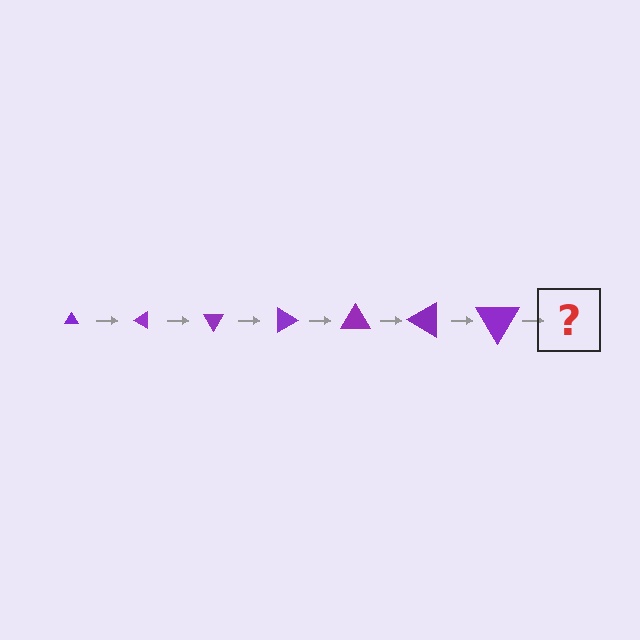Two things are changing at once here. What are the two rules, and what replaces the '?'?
The two rules are that the triangle grows larger each step and it rotates 30 degrees each step. The '?' should be a triangle, larger than the previous one and rotated 210 degrees from the start.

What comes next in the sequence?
The next element should be a triangle, larger than the previous one and rotated 210 degrees from the start.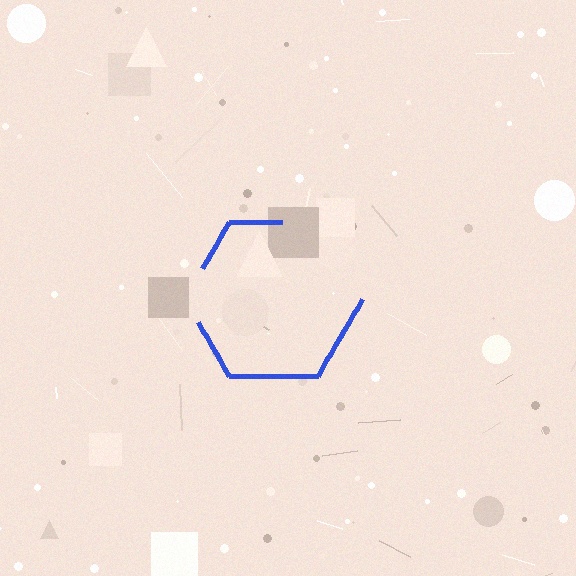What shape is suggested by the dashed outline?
The dashed outline suggests a hexagon.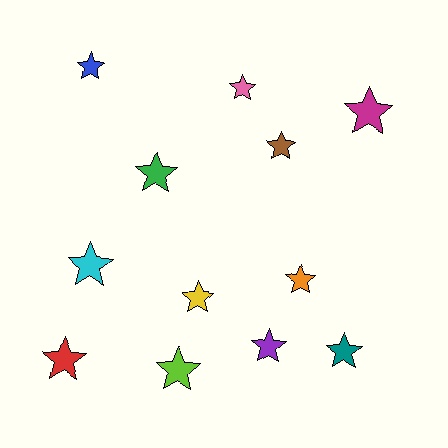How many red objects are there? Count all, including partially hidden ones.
There is 1 red object.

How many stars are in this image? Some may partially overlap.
There are 12 stars.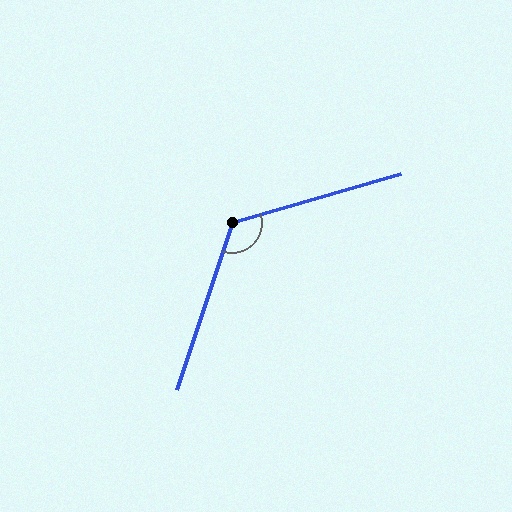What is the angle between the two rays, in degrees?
Approximately 124 degrees.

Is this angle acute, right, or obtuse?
It is obtuse.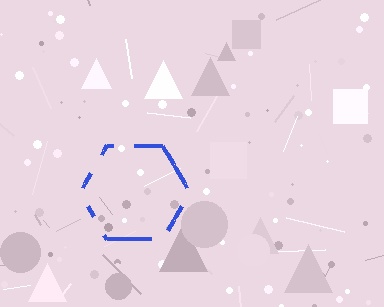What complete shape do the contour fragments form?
The contour fragments form a hexagon.